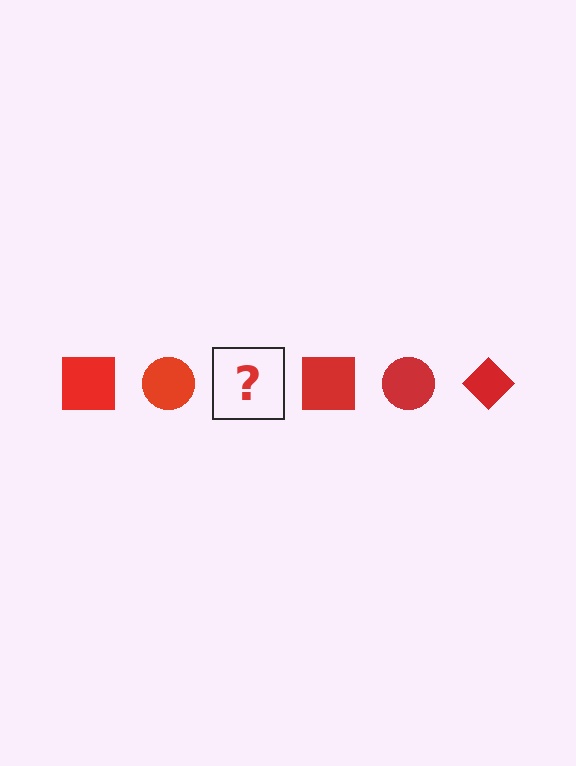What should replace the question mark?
The question mark should be replaced with a red diamond.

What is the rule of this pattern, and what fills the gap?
The rule is that the pattern cycles through square, circle, diamond shapes in red. The gap should be filled with a red diamond.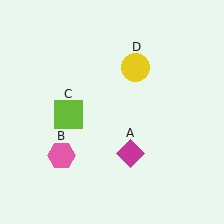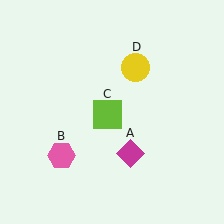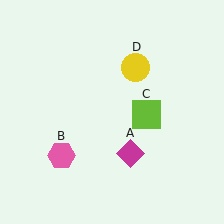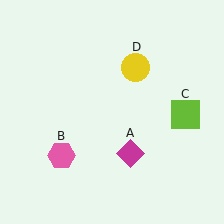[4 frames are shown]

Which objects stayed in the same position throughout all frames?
Magenta diamond (object A) and pink hexagon (object B) and yellow circle (object D) remained stationary.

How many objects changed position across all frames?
1 object changed position: lime square (object C).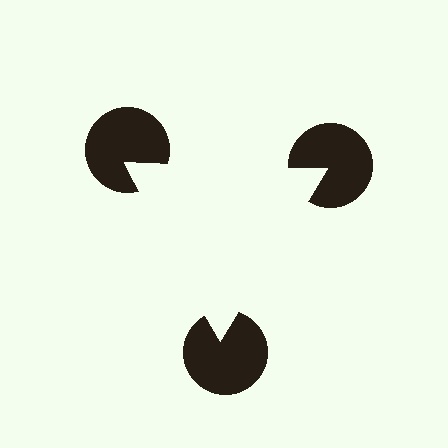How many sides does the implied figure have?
3 sides.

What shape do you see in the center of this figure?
An illusory triangle — its edges are inferred from the aligned wedge cuts in the pac-man discs, not physically drawn.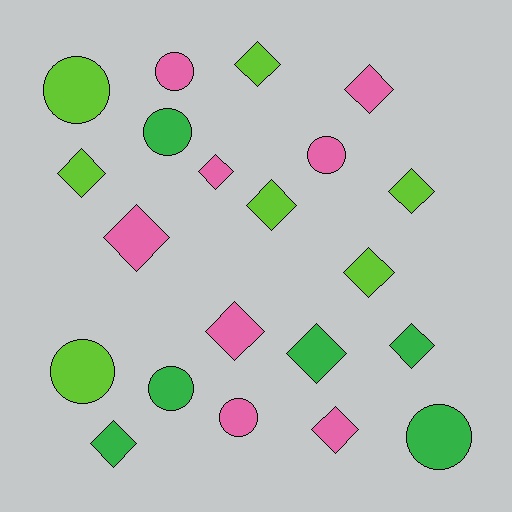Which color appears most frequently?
Pink, with 8 objects.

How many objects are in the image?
There are 21 objects.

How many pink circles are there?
There are 3 pink circles.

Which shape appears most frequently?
Diamond, with 13 objects.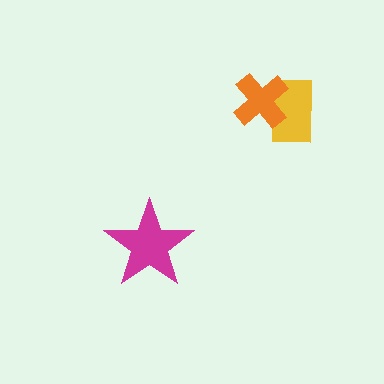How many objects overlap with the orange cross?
1 object overlaps with the orange cross.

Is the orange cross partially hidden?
No, no other shape covers it.